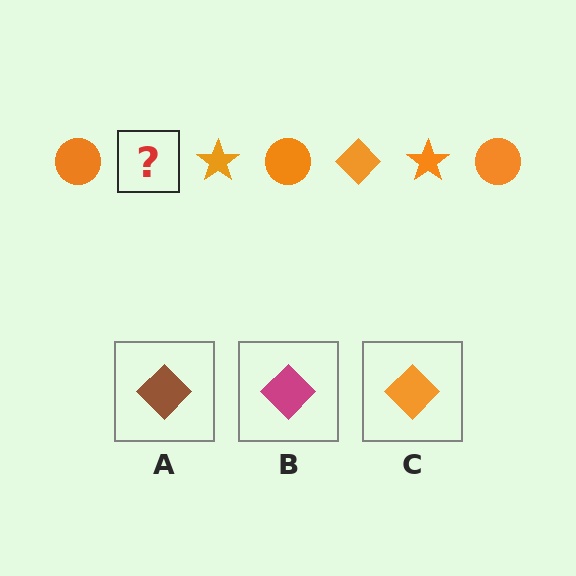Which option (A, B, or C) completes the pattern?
C.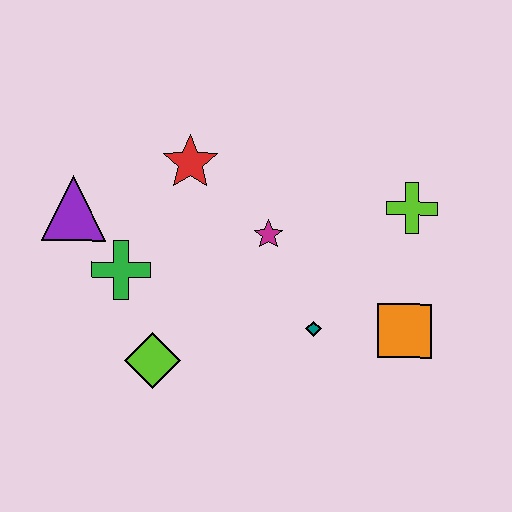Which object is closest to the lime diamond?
The green cross is closest to the lime diamond.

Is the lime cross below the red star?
Yes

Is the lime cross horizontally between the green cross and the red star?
No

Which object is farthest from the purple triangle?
The orange square is farthest from the purple triangle.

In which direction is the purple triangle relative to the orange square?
The purple triangle is to the left of the orange square.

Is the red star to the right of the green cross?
Yes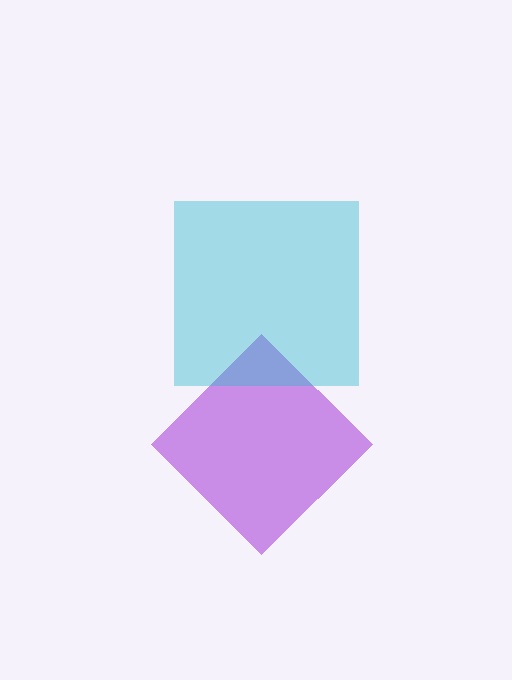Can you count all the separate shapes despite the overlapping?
Yes, there are 2 separate shapes.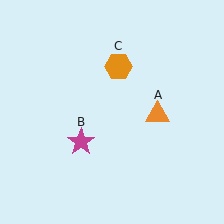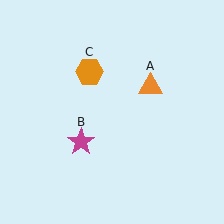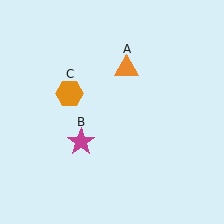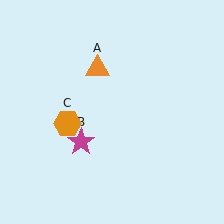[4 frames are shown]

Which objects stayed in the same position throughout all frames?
Magenta star (object B) remained stationary.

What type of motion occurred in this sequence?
The orange triangle (object A), orange hexagon (object C) rotated counterclockwise around the center of the scene.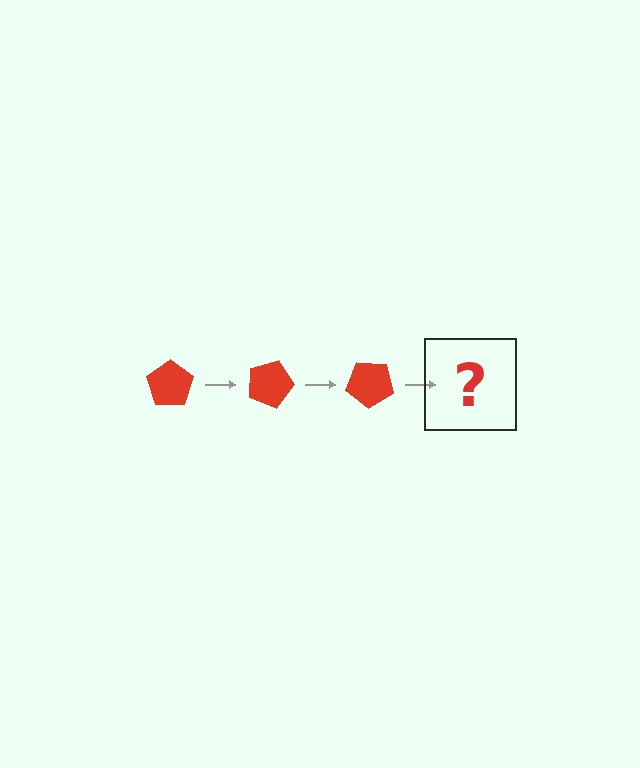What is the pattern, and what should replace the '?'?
The pattern is that the pentagon rotates 20 degrees each step. The '?' should be a red pentagon rotated 60 degrees.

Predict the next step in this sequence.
The next step is a red pentagon rotated 60 degrees.